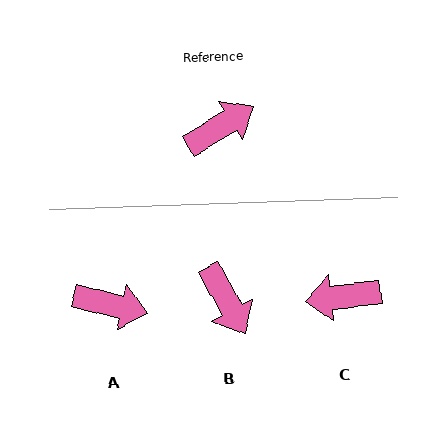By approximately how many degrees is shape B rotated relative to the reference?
Approximately 92 degrees clockwise.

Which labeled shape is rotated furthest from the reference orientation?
C, about 156 degrees away.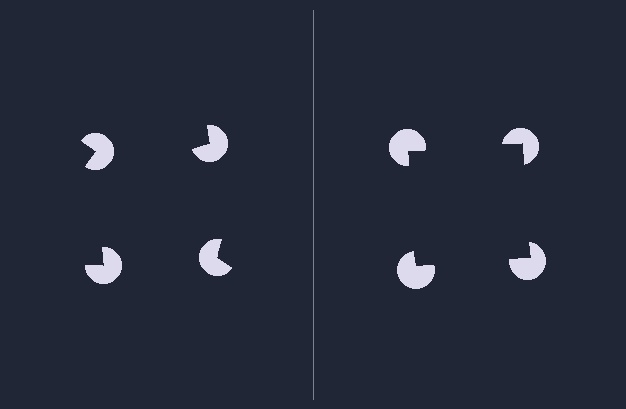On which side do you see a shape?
An illusory square appears on the right side. On the left side the wedge cuts are rotated, so no coherent shape forms.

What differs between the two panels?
The pac-man discs are positioned identically on both sides; only the wedge orientations differ. On the right they align to a square; on the left they are misaligned.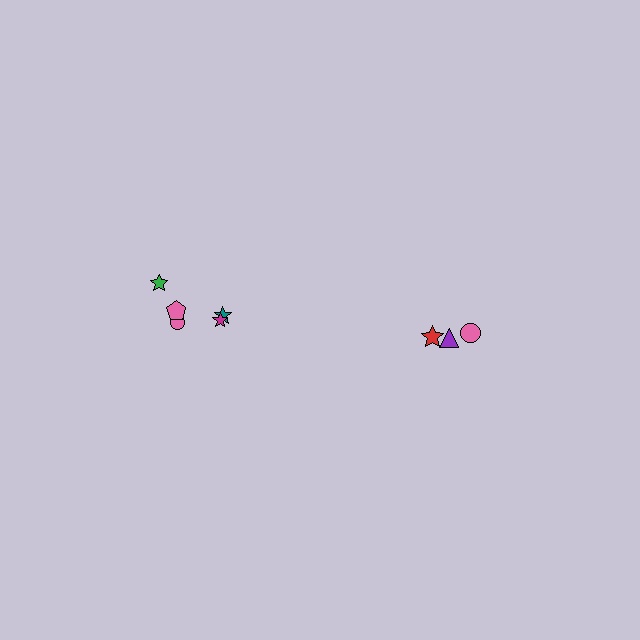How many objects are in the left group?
There are 5 objects.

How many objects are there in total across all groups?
There are 8 objects.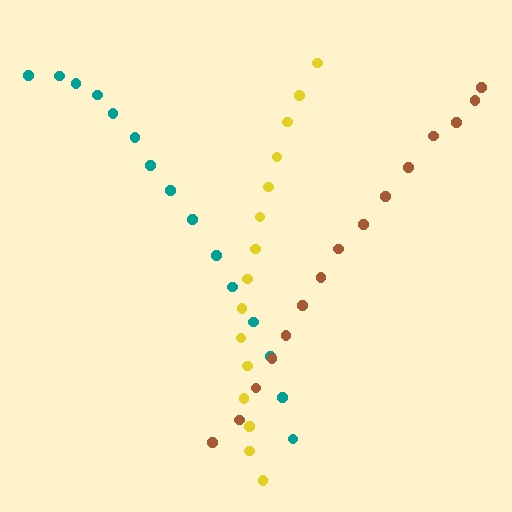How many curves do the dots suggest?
There are 3 distinct paths.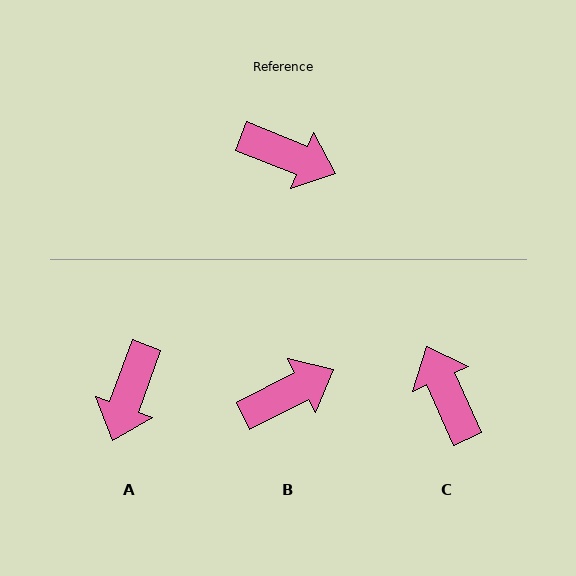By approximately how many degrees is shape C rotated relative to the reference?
Approximately 135 degrees counter-clockwise.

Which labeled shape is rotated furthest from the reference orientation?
C, about 135 degrees away.